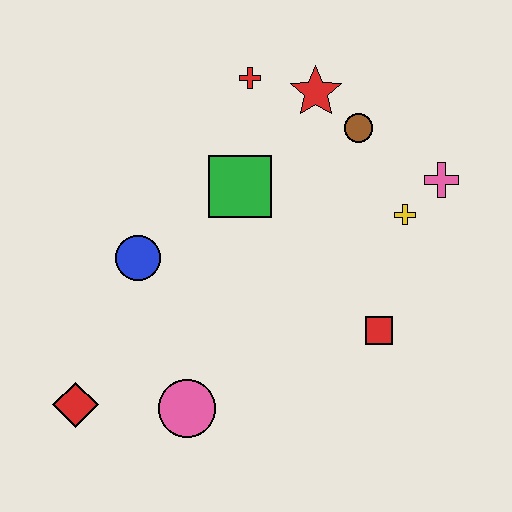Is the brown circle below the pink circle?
No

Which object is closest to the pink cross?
The yellow cross is closest to the pink cross.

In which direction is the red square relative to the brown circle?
The red square is below the brown circle.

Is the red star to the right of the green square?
Yes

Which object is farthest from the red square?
The red diamond is farthest from the red square.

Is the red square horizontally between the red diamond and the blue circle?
No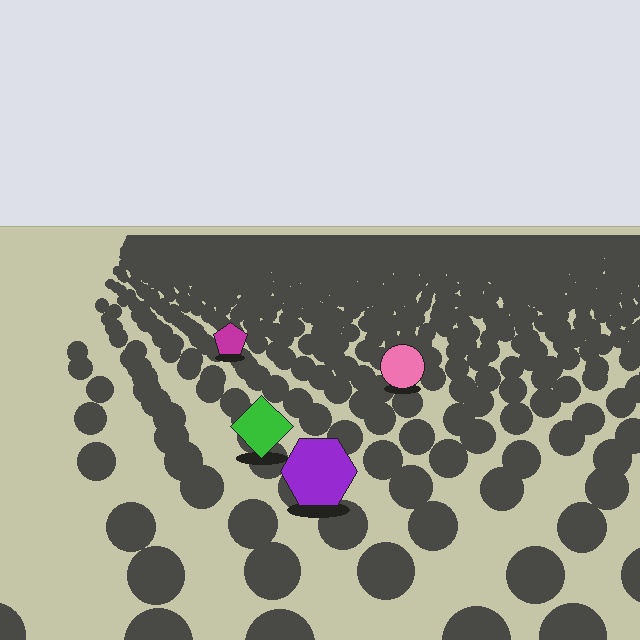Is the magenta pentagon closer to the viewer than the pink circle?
No. The pink circle is closer — you can tell from the texture gradient: the ground texture is coarser near it.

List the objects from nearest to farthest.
From nearest to farthest: the purple hexagon, the green diamond, the pink circle, the magenta pentagon.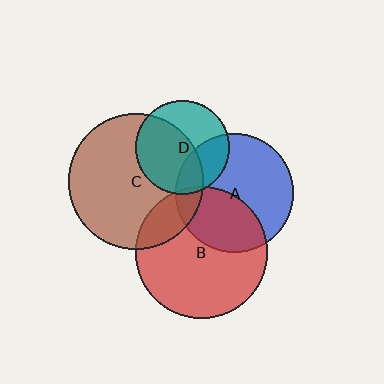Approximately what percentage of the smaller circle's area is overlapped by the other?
Approximately 15%.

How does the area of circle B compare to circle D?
Approximately 1.9 times.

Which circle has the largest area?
Circle C (brown).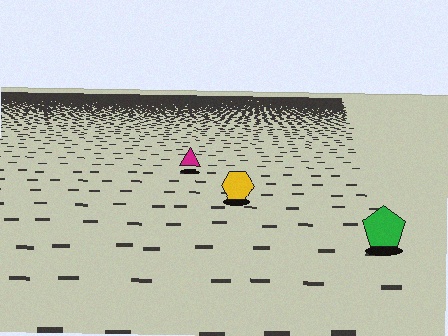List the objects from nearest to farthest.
From nearest to farthest: the green pentagon, the yellow hexagon, the magenta triangle.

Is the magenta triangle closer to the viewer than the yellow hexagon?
No. The yellow hexagon is closer — you can tell from the texture gradient: the ground texture is coarser near it.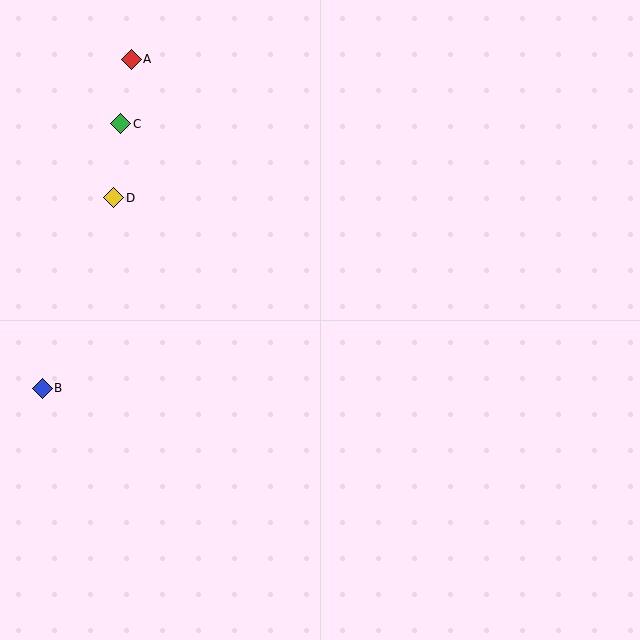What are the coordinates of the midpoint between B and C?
The midpoint between B and C is at (81, 256).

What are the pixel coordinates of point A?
Point A is at (131, 59).